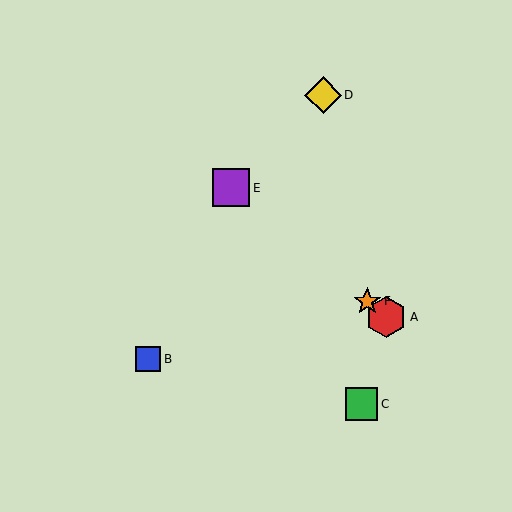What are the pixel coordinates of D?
Object D is at (323, 95).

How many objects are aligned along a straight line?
3 objects (A, E, F) are aligned along a straight line.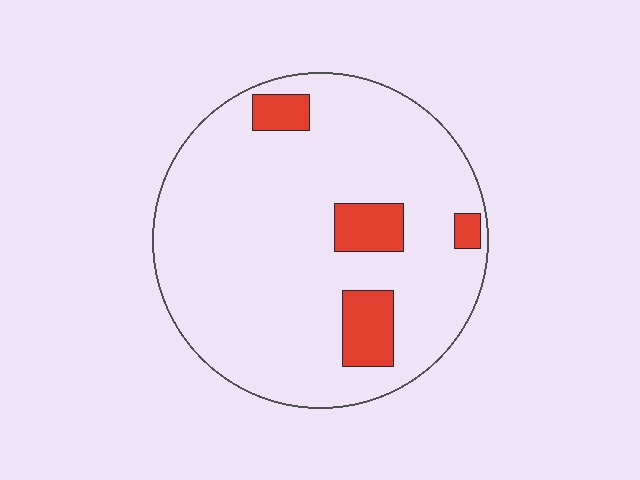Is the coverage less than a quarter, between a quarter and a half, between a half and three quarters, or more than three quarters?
Less than a quarter.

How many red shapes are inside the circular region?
4.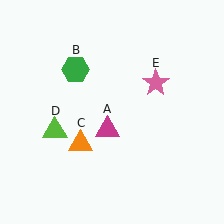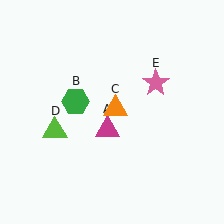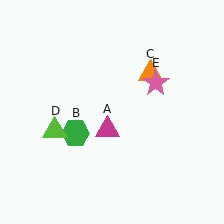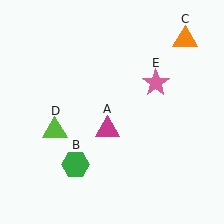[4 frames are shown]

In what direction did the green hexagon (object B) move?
The green hexagon (object B) moved down.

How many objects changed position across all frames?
2 objects changed position: green hexagon (object B), orange triangle (object C).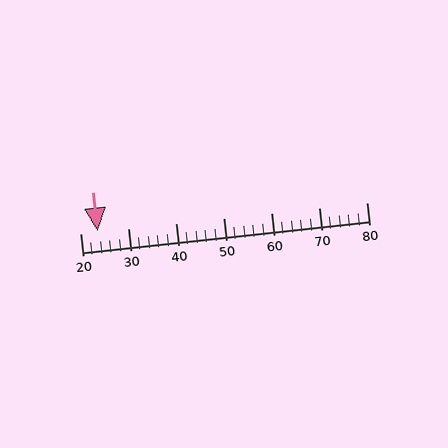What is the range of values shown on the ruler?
The ruler shows values from 20 to 80.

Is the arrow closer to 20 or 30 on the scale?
The arrow is closer to 20.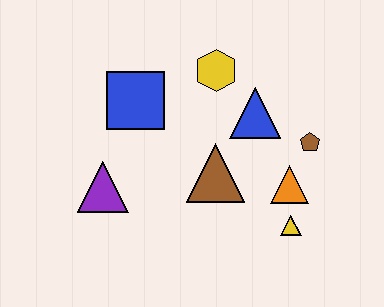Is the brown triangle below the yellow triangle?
No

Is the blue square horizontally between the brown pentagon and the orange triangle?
No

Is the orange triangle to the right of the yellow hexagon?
Yes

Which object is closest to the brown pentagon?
The orange triangle is closest to the brown pentagon.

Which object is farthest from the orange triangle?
The purple triangle is farthest from the orange triangle.